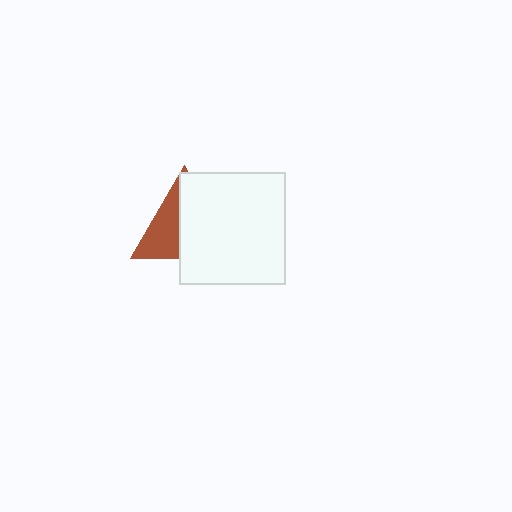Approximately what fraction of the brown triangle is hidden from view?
Roughly 58% of the brown triangle is hidden behind the white rectangle.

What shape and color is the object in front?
The object in front is a white rectangle.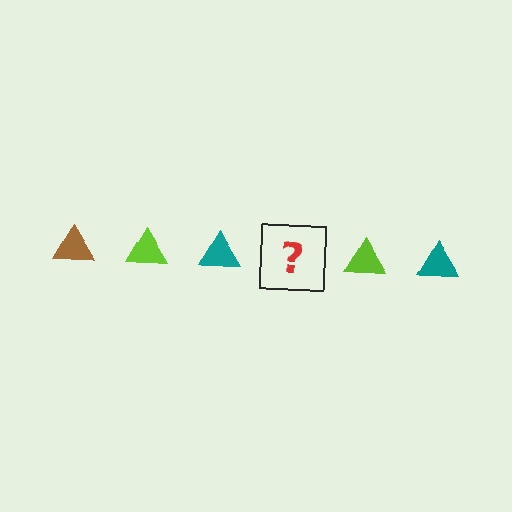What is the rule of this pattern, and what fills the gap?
The rule is that the pattern cycles through brown, lime, teal triangles. The gap should be filled with a brown triangle.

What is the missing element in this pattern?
The missing element is a brown triangle.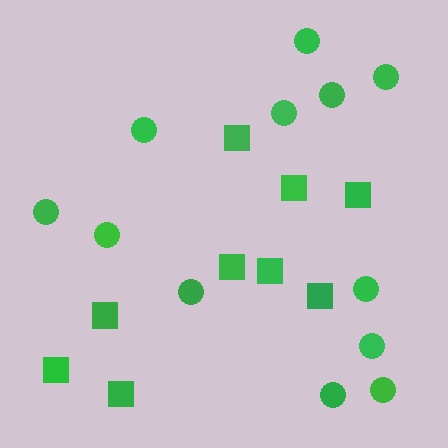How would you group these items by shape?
There are 2 groups: one group of squares (9) and one group of circles (12).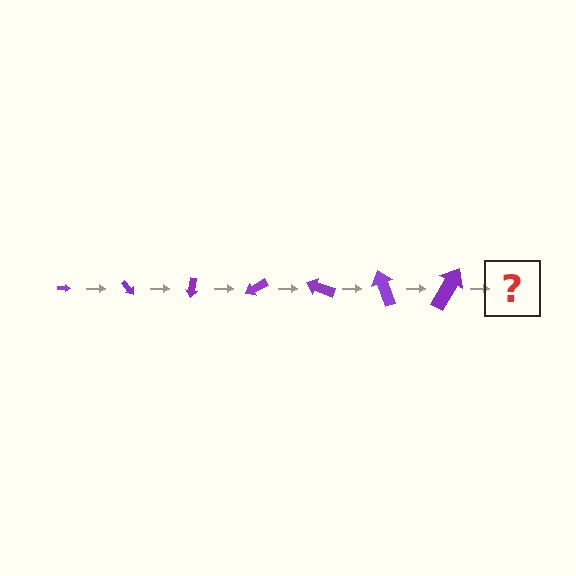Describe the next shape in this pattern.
It should be an arrow, larger than the previous one and rotated 350 degrees from the start.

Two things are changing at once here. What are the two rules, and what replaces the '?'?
The two rules are that the arrow grows larger each step and it rotates 50 degrees each step. The '?' should be an arrow, larger than the previous one and rotated 350 degrees from the start.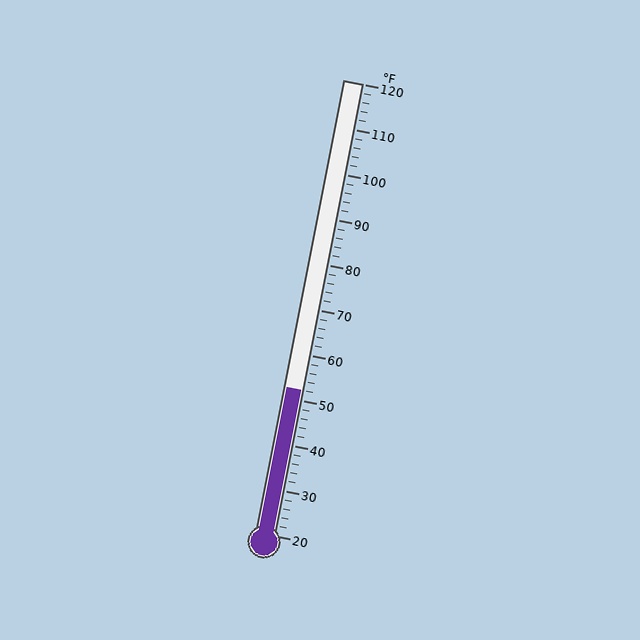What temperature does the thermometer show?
The thermometer shows approximately 52°F.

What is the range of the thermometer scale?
The thermometer scale ranges from 20°F to 120°F.